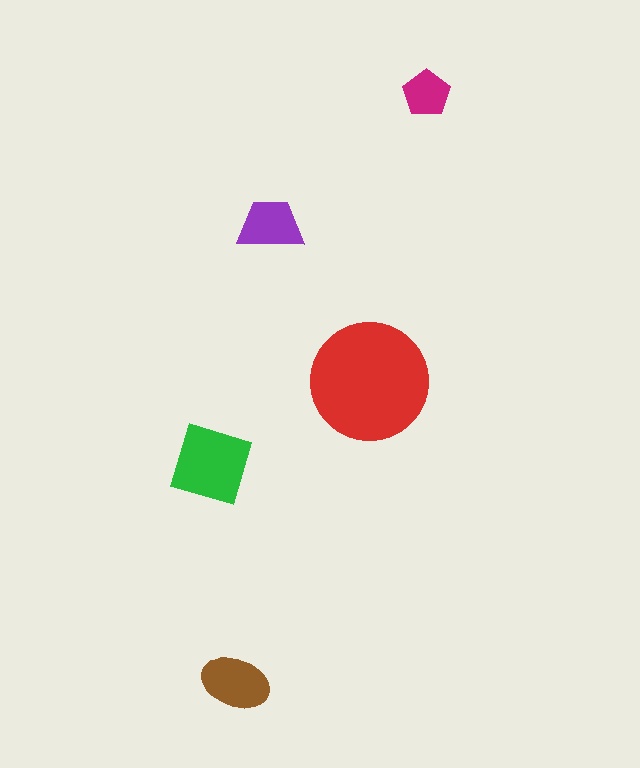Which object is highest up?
The magenta pentagon is topmost.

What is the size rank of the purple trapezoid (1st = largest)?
4th.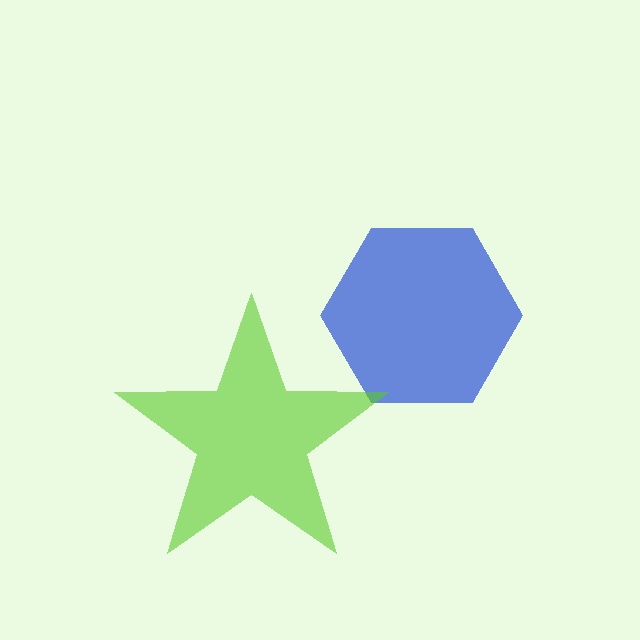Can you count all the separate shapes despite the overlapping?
Yes, there are 2 separate shapes.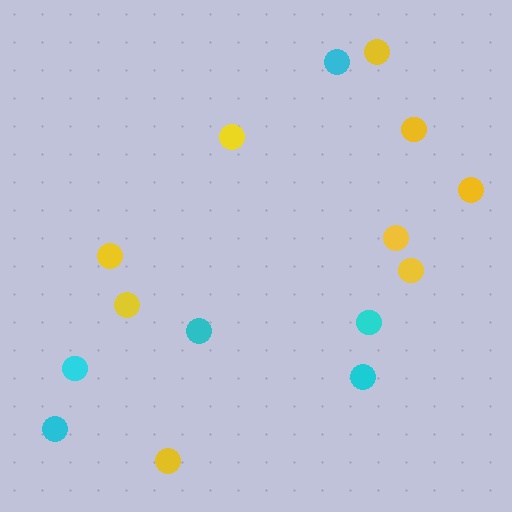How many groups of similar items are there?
There are 2 groups: one group of cyan circles (6) and one group of yellow circles (9).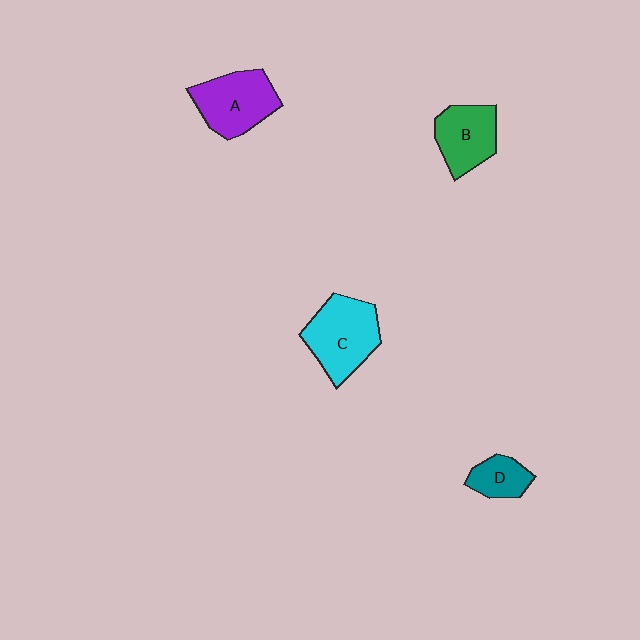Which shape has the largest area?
Shape C (cyan).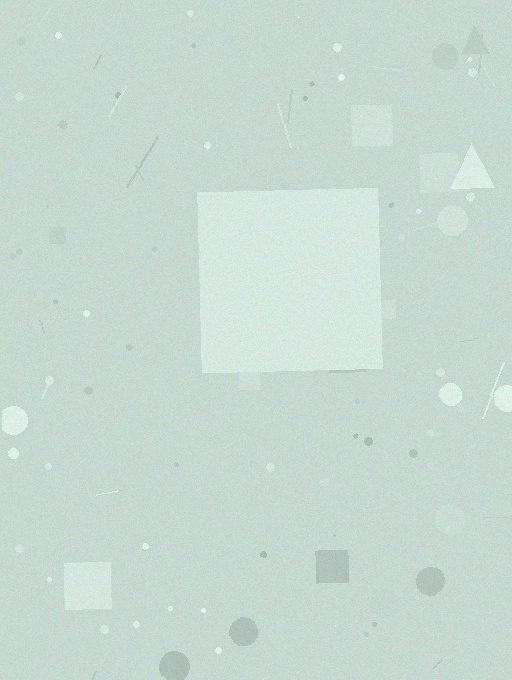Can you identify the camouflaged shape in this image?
The camouflaged shape is a square.